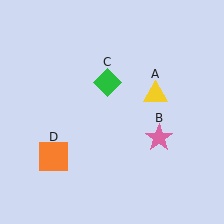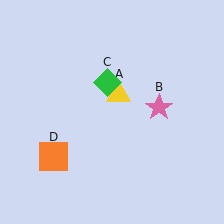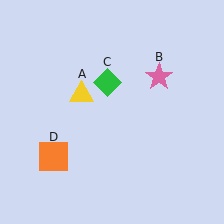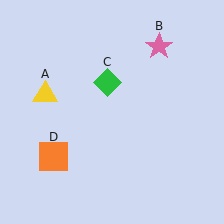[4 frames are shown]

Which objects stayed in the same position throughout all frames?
Green diamond (object C) and orange square (object D) remained stationary.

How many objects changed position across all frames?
2 objects changed position: yellow triangle (object A), pink star (object B).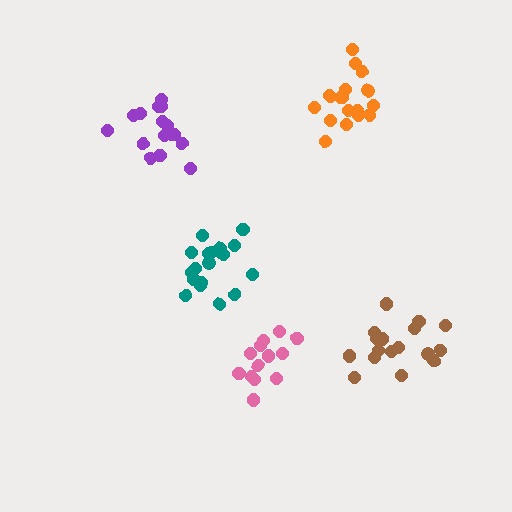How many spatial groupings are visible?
There are 5 spatial groupings.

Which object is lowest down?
The pink cluster is bottommost.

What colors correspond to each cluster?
The clusters are colored: orange, purple, teal, pink, brown.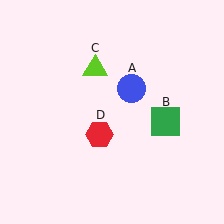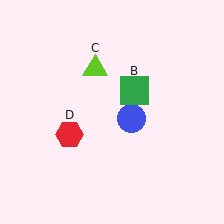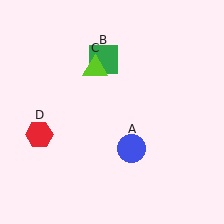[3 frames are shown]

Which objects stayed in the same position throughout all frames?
Lime triangle (object C) remained stationary.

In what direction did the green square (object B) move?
The green square (object B) moved up and to the left.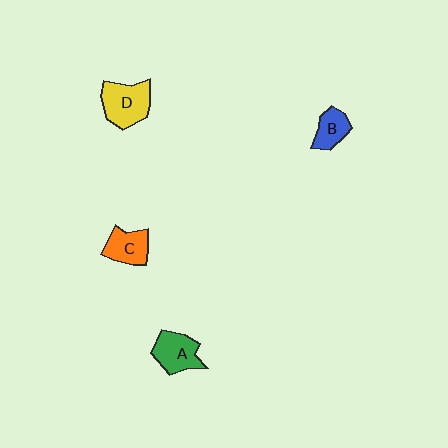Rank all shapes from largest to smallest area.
From largest to smallest: D (yellow), A (green), C (orange), B (blue).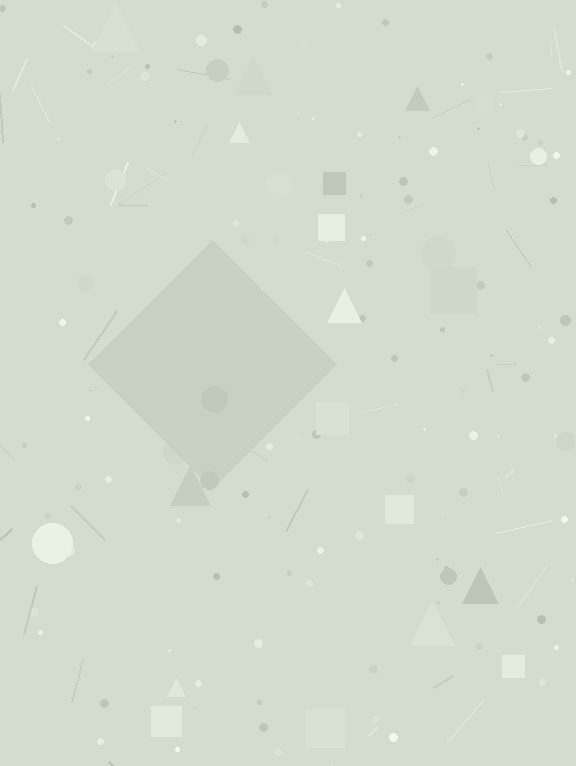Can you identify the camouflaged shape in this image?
The camouflaged shape is a diamond.